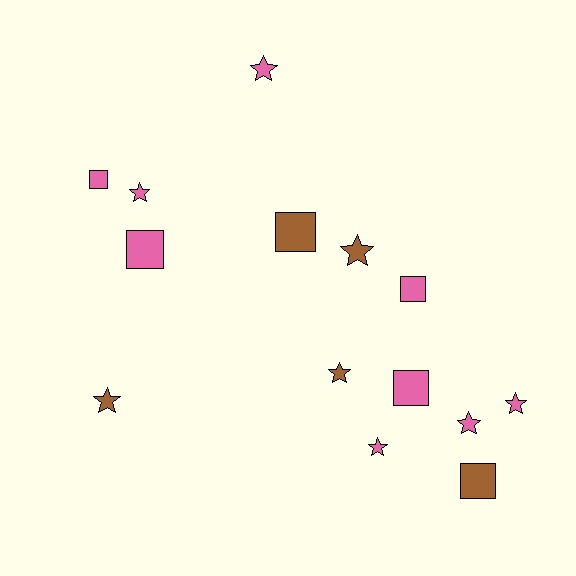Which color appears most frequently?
Pink, with 9 objects.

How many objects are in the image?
There are 14 objects.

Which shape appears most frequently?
Star, with 8 objects.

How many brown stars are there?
There are 3 brown stars.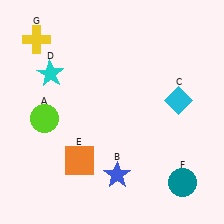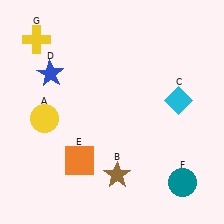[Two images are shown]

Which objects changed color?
A changed from lime to yellow. B changed from blue to brown. D changed from cyan to blue.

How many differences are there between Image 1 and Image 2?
There are 3 differences between the two images.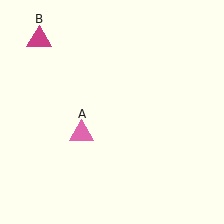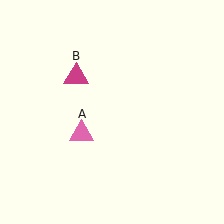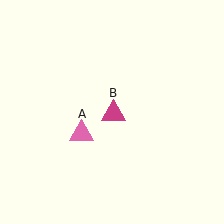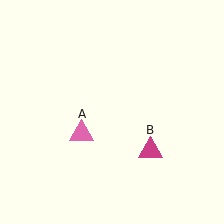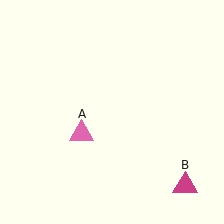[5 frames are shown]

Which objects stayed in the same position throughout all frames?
Pink triangle (object A) remained stationary.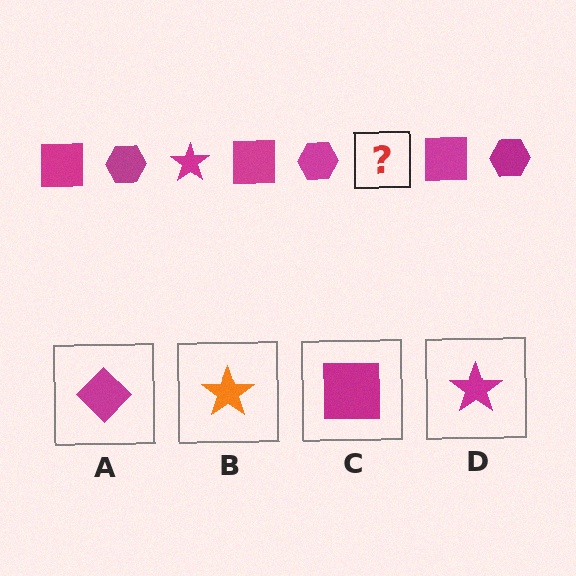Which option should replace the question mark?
Option D.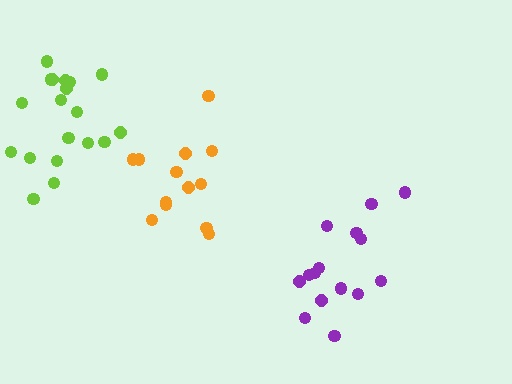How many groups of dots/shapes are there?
There are 3 groups.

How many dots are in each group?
Group 1: 19 dots, Group 2: 15 dots, Group 3: 13 dots (47 total).